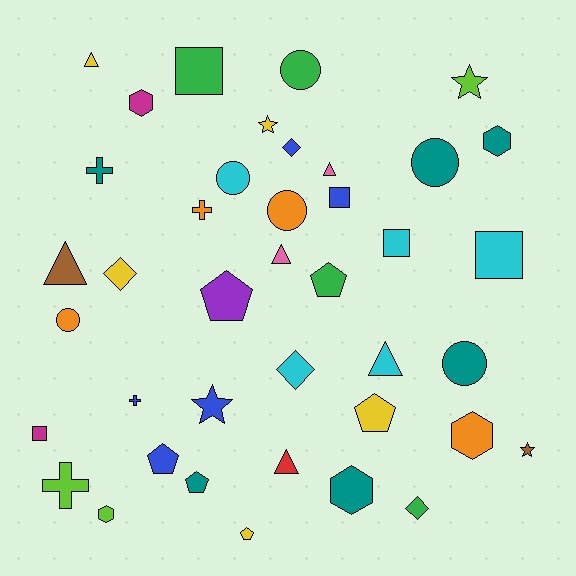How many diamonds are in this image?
There are 4 diamonds.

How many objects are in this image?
There are 40 objects.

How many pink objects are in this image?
There are 2 pink objects.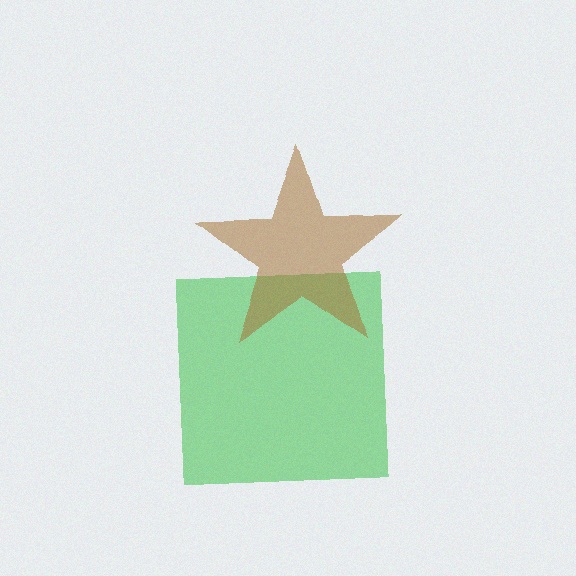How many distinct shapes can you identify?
There are 2 distinct shapes: a green square, a brown star.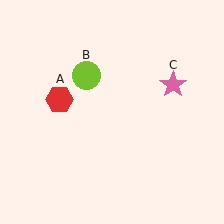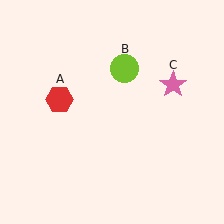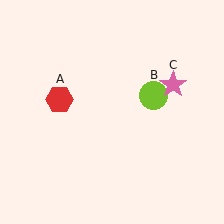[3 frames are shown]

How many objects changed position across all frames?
1 object changed position: lime circle (object B).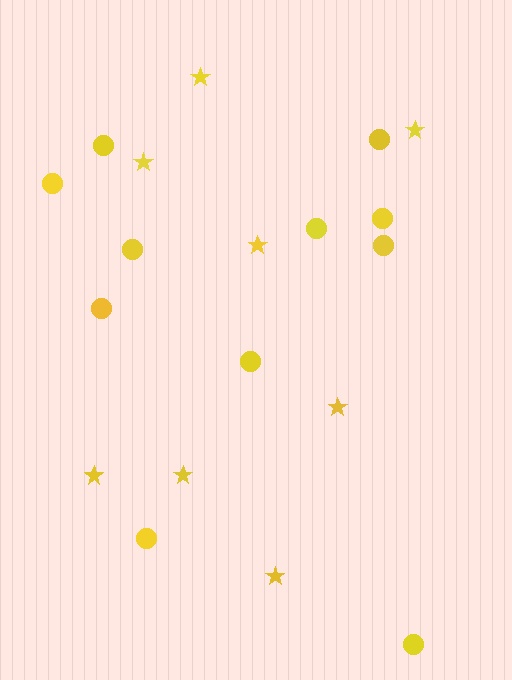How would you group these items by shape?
There are 2 groups: one group of stars (8) and one group of circles (11).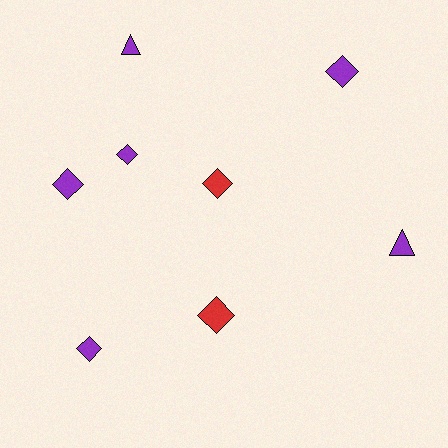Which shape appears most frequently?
Diamond, with 6 objects.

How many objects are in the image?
There are 8 objects.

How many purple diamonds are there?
There are 4 purple diamonds.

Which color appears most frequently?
Purple, with 6 objects.